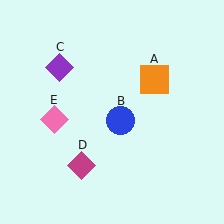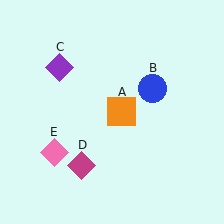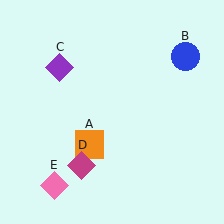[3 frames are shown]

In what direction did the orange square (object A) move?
The orange square (object A) moved down and to the left.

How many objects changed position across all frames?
3 objects changed position: orange square (object A), blue circle (object B), pink diamond (object E).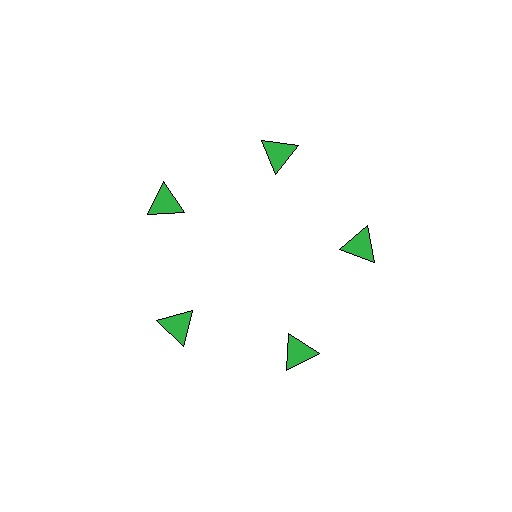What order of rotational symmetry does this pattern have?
This pattern has 5-fold rotational symmetry.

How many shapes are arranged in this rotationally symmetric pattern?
There are 5 shapes, arranged in 5 groups of 1.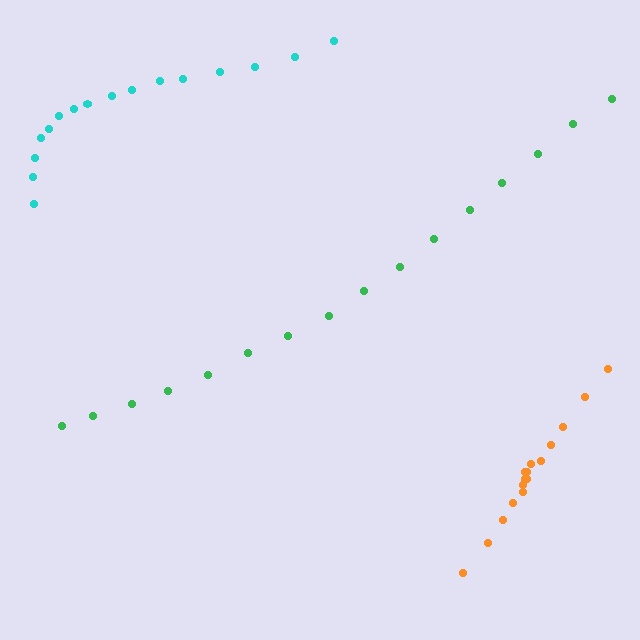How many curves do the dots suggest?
There are 3 distinct paths.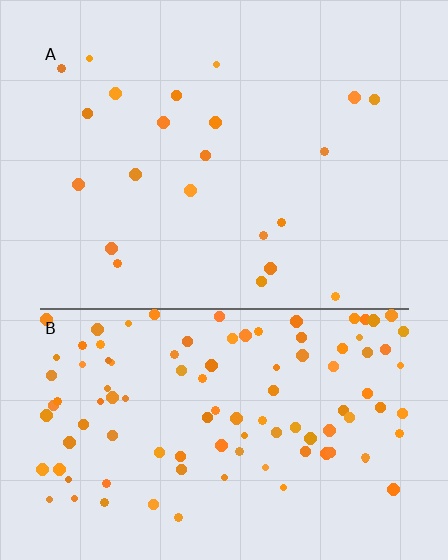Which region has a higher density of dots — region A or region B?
B (the bottom).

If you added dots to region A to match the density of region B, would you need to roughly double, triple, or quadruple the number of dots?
Approximately quadruple.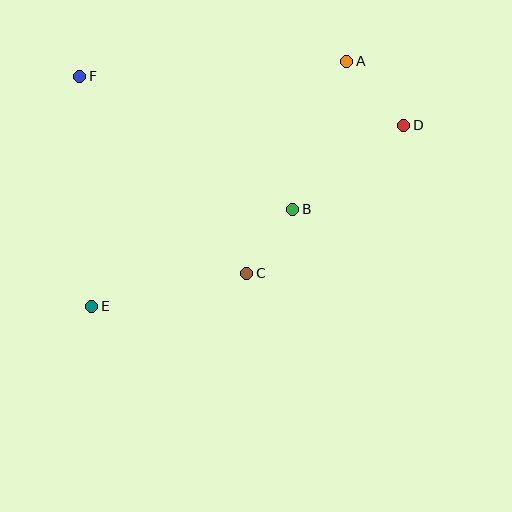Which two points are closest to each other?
Points B and C are closest to each other.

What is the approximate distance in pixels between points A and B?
The distance between A and B is approximately 158 pixels.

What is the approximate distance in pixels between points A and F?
The distance between A and F is approximately 267 pixels.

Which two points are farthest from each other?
Points D and E are farthest from each other.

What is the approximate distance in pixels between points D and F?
The distance between D and F is approximately 327 pixels.